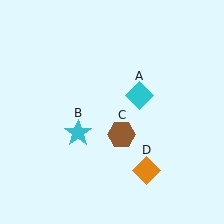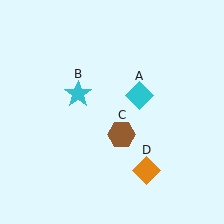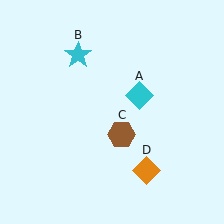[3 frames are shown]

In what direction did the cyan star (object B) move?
The cyan star (object B) moved up.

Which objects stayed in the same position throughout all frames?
Cyan diamond (object A) and brown hexagon (object C) and orange diamond (object D) remained stationary.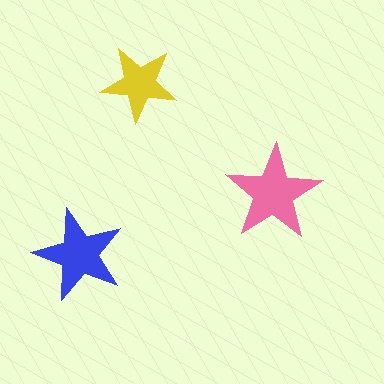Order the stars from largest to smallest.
the pink one, the blue one, the yellow one.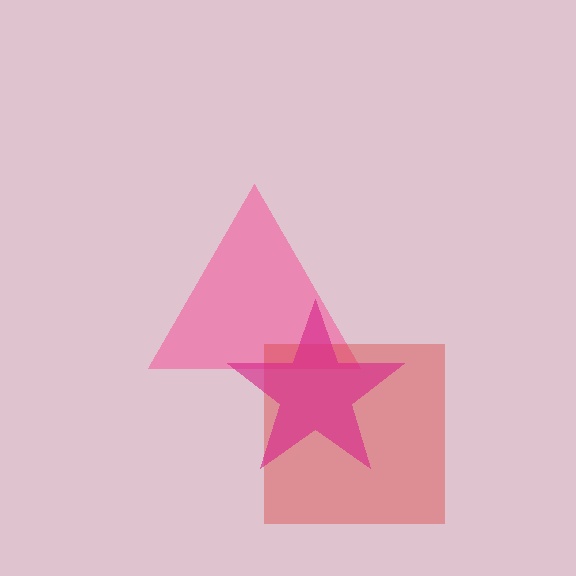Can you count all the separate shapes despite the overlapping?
Yes, there are 3 separate shapes.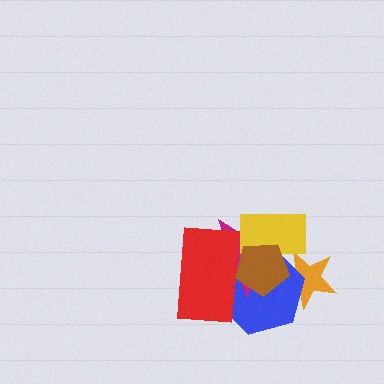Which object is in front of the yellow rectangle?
The brown pentagon is in front of the yellow rectangle.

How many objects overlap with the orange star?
4 objects overlap with the orange star.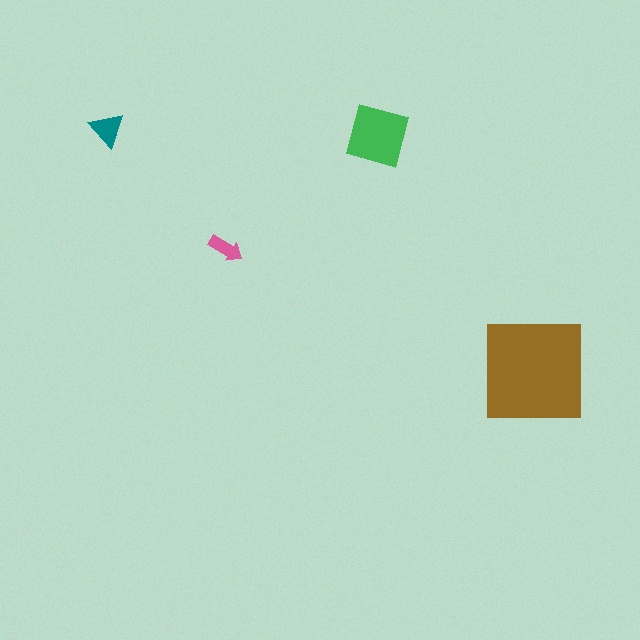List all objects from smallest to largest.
The pink arrow, the teal triangle, the green diamond, the brown square.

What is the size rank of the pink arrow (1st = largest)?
4th.